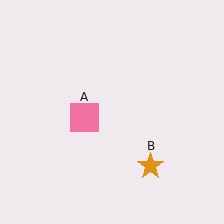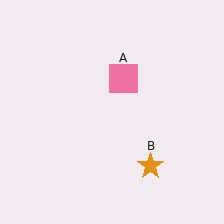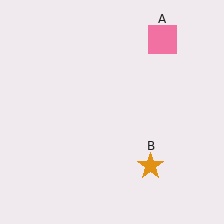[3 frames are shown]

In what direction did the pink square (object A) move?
The pink square (object A) moved up and to the right.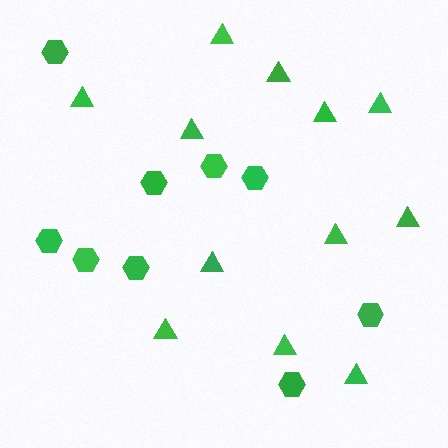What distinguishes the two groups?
There are 2 groups: one group of triangles (12) and one group of hexagons (9).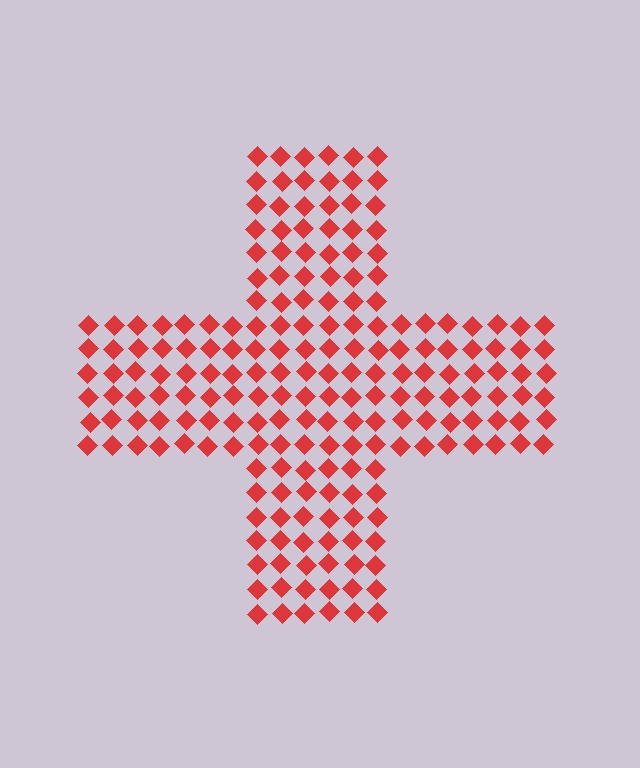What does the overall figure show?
The overall figure shows a cross.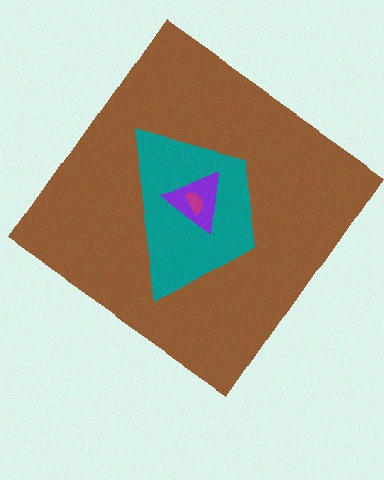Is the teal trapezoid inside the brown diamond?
Yes.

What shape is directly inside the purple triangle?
The magenta semicircle.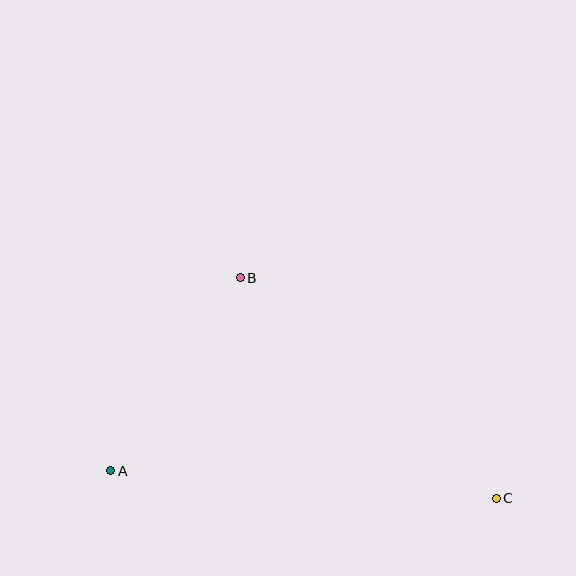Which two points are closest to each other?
Points A and B are closest to each other.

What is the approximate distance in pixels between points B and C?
The distance between B and C is approximately 338 pixels.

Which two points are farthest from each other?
Points A and C are farthest from each other.